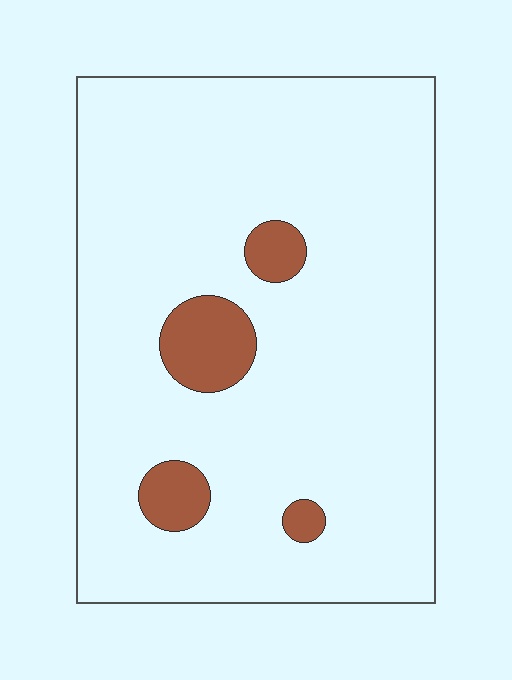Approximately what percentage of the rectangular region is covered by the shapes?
Approximately 10%.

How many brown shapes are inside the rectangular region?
4.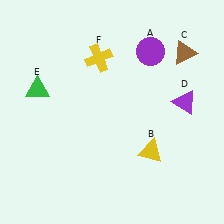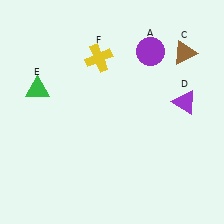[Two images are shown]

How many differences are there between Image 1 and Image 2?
There is 1 difference between the two images.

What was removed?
The yellow triangle (B) was removed in Image 2.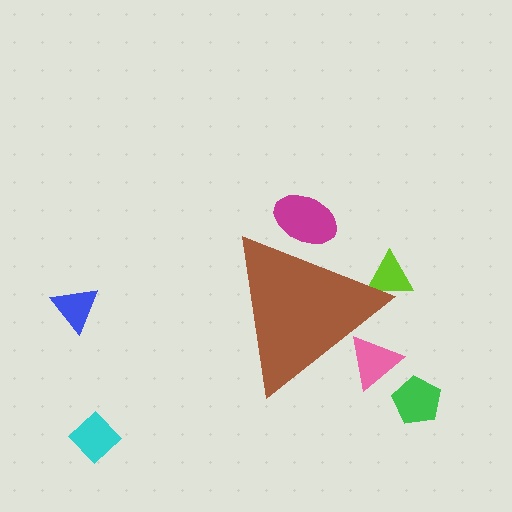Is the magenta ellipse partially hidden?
Yes, the magenta ellipse is partially hidden behind the brown triangle.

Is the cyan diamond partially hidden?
No, the cyan diamond is fully visible.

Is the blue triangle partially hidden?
No, the blue triangle is fully visible.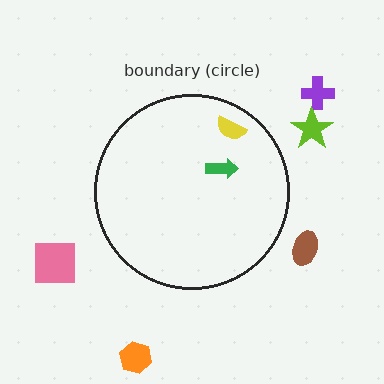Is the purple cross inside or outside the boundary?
Outside.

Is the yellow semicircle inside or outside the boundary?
Inside.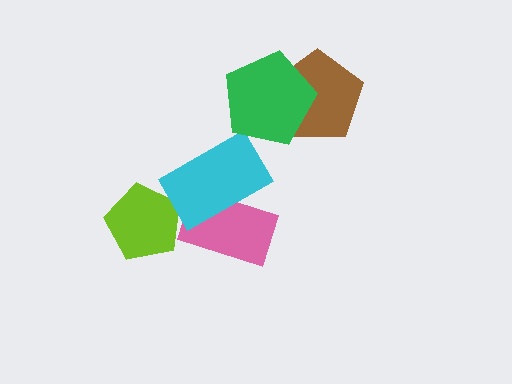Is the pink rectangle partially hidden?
Yes, it is partially covered by another shape.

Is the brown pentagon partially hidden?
Yes, it is partially covered by another shape.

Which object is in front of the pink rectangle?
The cyan rectangle is in front of the pink rectangle.